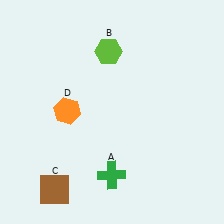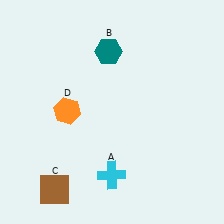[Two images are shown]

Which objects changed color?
A changed from green to cyan. B changed from lime to teal.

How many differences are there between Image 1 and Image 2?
There are 2 differences between the two images.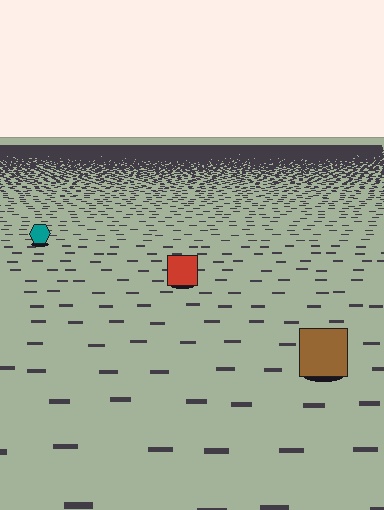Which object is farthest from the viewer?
The teal hexagon is farthest from the viewer. It appears smaller and the ground texture around it is denser.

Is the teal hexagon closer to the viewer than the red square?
No. The red square is closer — you can tell from the texture gradient: the ground texture is coarser near it.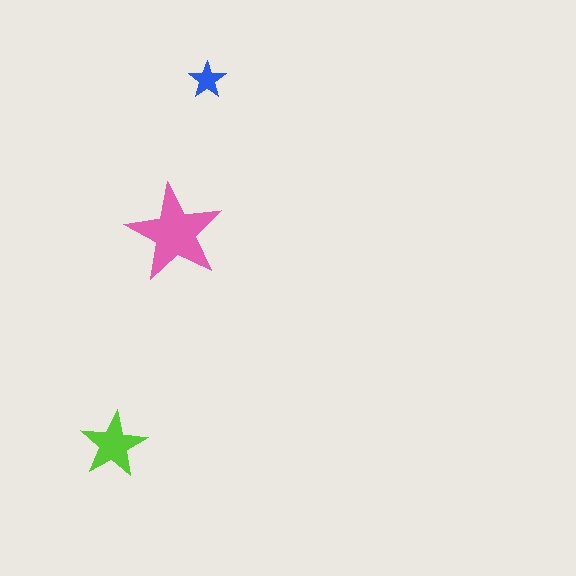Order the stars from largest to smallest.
the pink one, the lime one, the blue one.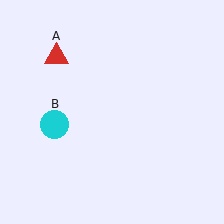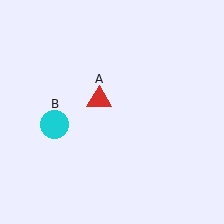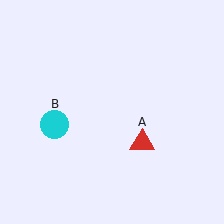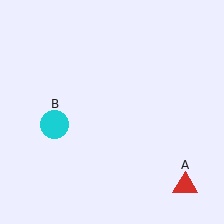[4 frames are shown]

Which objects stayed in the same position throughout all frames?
Cyan circle (object B) remained stationary.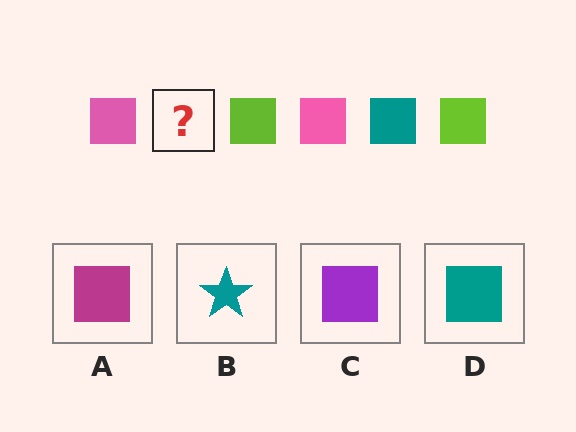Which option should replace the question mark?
Option D.